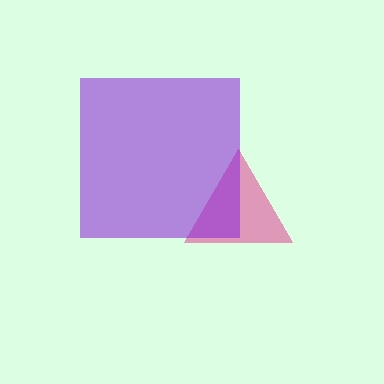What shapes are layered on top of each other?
The layered shapes are: a pink triangle, a purple square.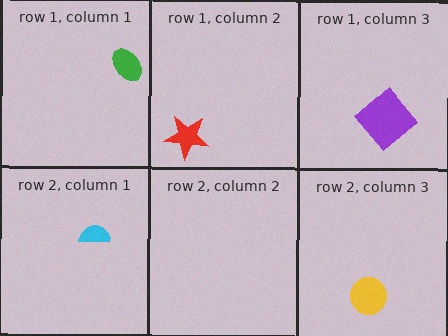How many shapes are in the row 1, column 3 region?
1.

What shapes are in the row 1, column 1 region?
The green ellipse.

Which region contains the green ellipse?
The row 1, column 1 region.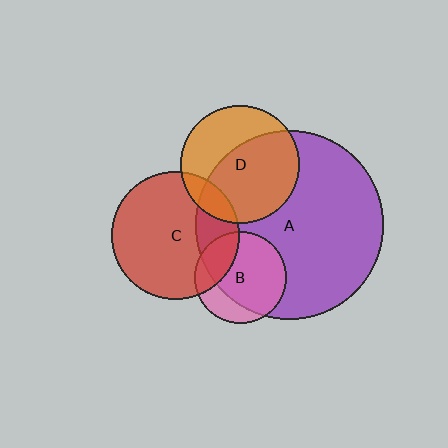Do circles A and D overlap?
Yes.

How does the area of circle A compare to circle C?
Approximately 2.2 times.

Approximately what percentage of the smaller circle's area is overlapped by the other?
Approximately 60%.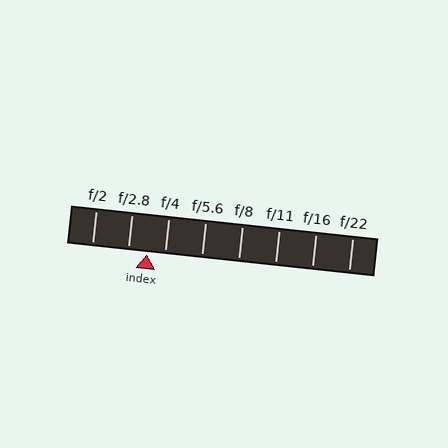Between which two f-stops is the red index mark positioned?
The index mark is between f/2.8 and f/4.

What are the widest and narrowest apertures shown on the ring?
The widest aperture shown is f/2 and the narrowest is f/22.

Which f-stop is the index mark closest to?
The index mark is closest to f/2.8.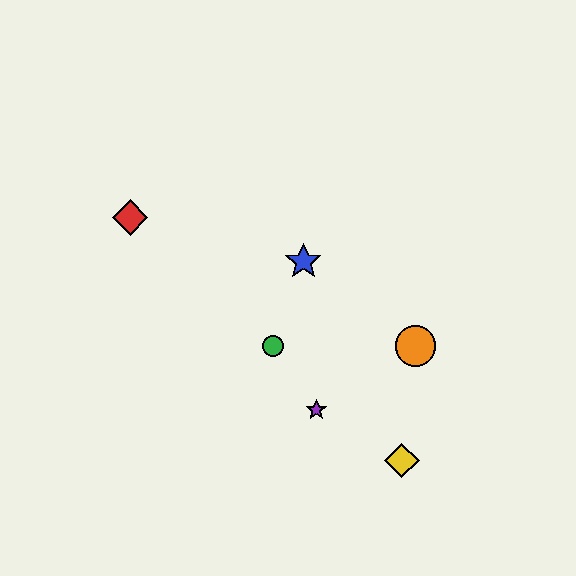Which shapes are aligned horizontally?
The green circle, the orange circle are aligned horizontally.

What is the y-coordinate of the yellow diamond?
The yellow diamond is at y≈461.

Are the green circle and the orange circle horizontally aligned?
Yes, both are at y≈346.